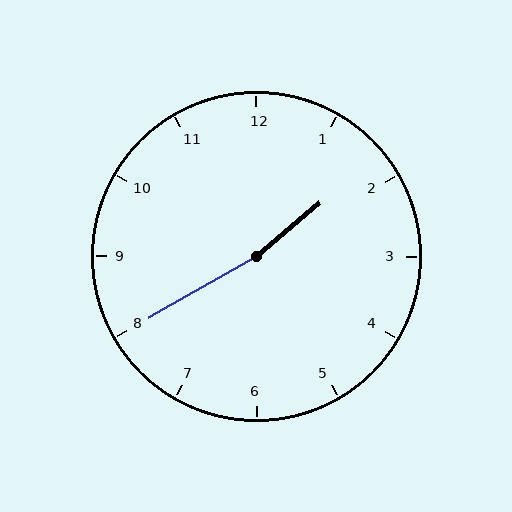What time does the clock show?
1:40.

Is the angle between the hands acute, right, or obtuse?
It is obtuse.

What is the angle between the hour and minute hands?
Approximately 170 degrees.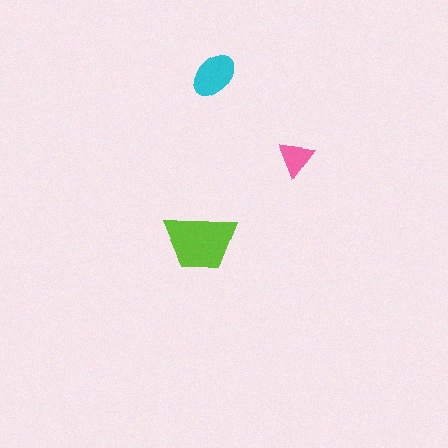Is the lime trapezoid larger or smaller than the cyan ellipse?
Larger.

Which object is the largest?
The lime trapezoid.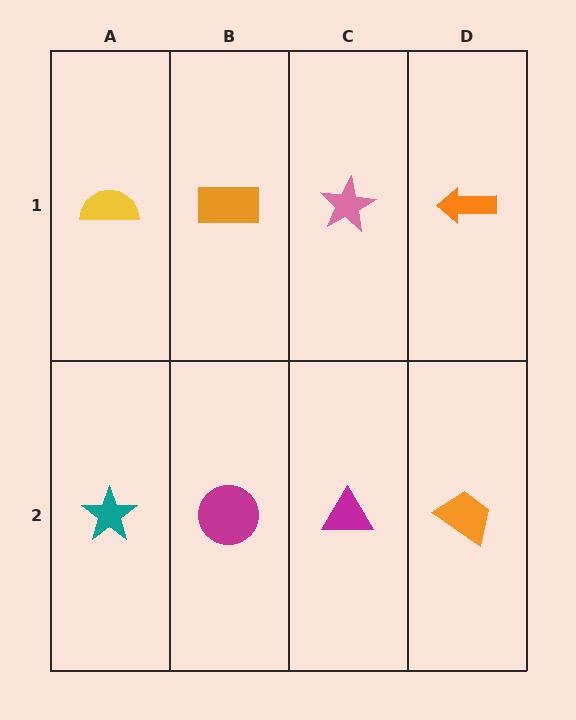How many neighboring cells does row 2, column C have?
3.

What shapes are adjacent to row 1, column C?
A magenta triangle (row 2, column C), an orange rectangle (row 1, column B), an orange arrow (row 1, column D).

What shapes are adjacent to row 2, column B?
An orange rectangle (row 1, column B), a teal star (row 2, column A), a magenta triangle (row 2, column C).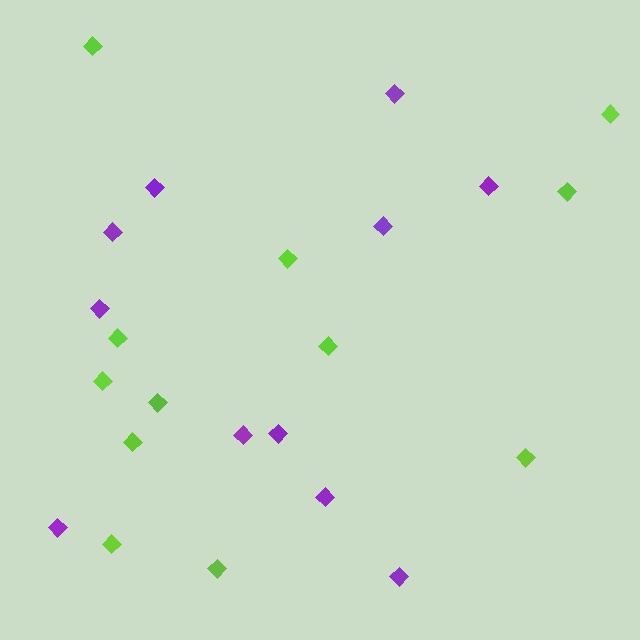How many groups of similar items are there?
There are 2 groups: one group of purple diamonds (11) and one group of lime diamonds (12).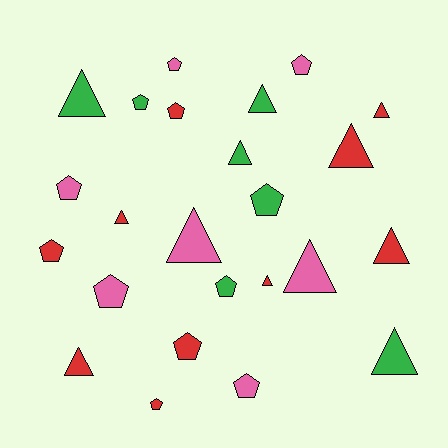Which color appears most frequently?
Red, with 10 objects.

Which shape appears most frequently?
Pentagon, with 12 objects.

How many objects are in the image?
There are 24 objects.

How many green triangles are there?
There are 4 green triangles.